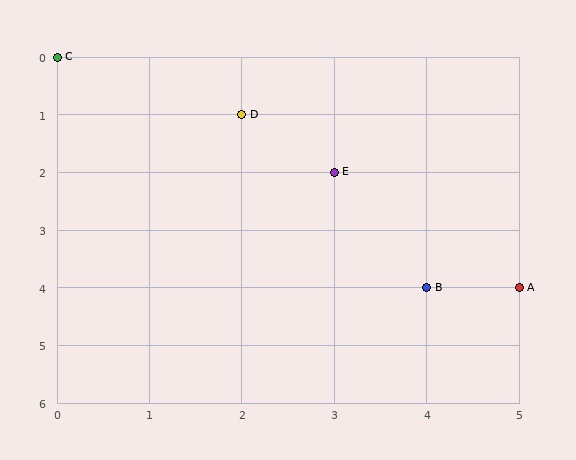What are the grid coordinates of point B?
Point B is at grid coordinates (4, 4).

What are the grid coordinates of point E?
Point E is at grid coordinates (3, 2).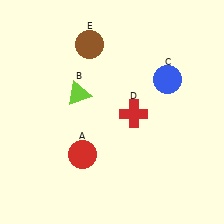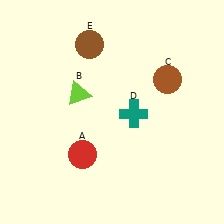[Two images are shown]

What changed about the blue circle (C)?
In Image 1, C is blue. In Image 2, it changed to brown.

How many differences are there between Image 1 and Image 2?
There are 2 differences between the two images.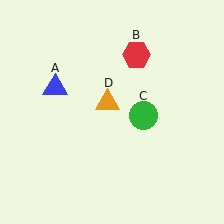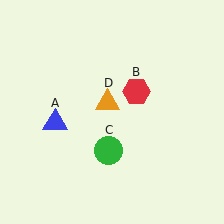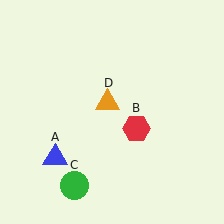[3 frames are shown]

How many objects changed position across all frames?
3 objects changed position: blue triangle (object A), red hexagon (object B), green circle (object C).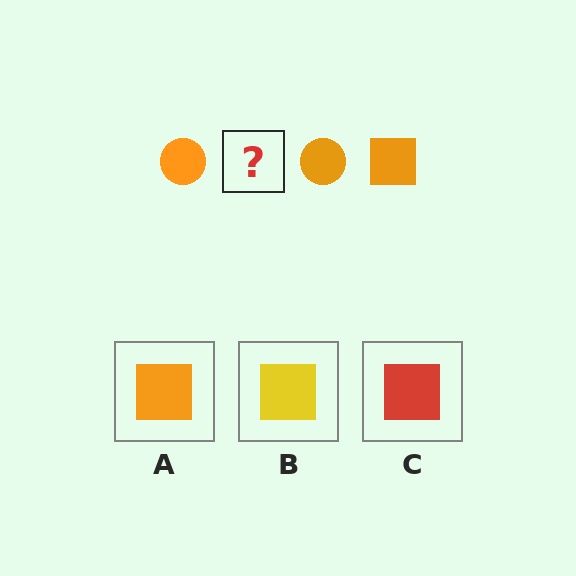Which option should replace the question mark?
Option A.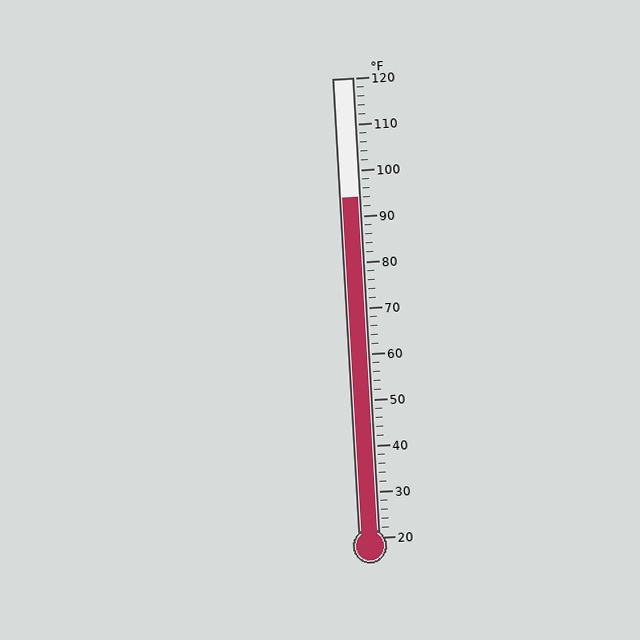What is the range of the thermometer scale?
The thermometer scale ranges from 20°F to 120°F.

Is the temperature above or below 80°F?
The temperature is above 80°F.